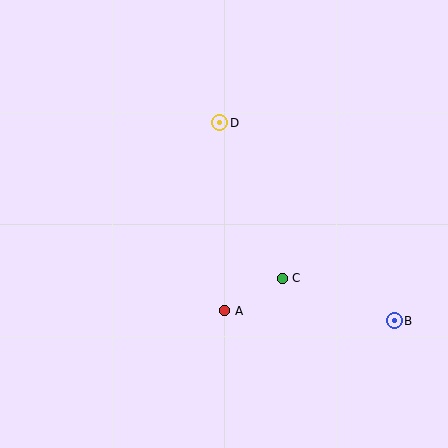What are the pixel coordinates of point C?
Point C is at (282, 278).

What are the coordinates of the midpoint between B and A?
The midpoint between B and A is at (310, 316).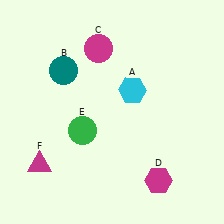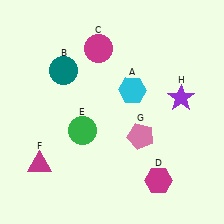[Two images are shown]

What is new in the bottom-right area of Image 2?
A pink pentagon (G) was added in the bottom-right area of Image 2.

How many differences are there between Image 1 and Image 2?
There are 2 differences between the two images.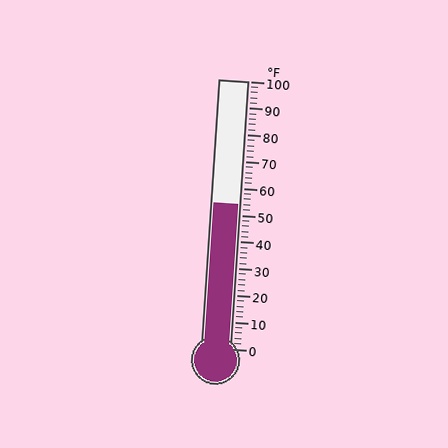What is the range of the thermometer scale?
The thermometer scale ranges from 0°F to 100°F.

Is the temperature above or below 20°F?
The temperature is above 20°F.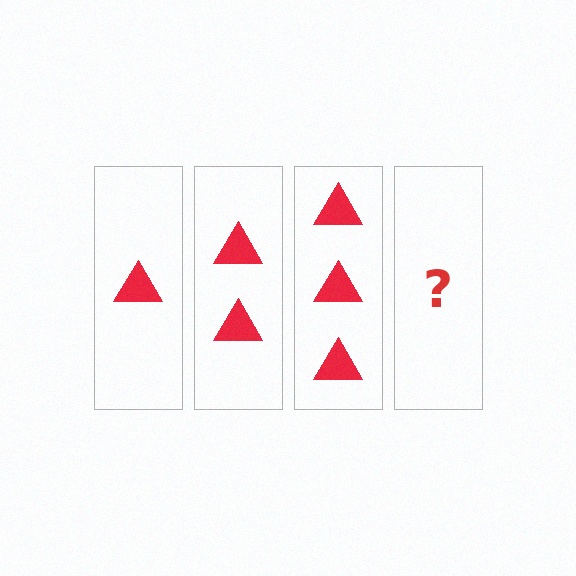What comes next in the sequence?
The next element should be 4 triangles.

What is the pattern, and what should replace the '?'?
The pattern is that each step adds one more triangle. The '?' should be 4 triangles.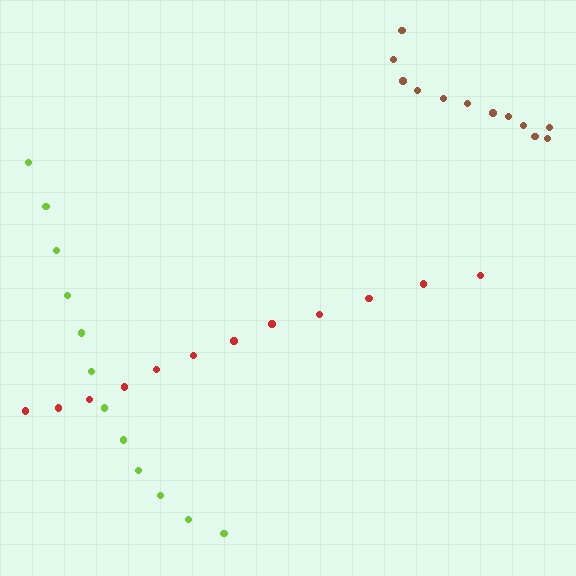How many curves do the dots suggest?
There are 3 distinct paths.